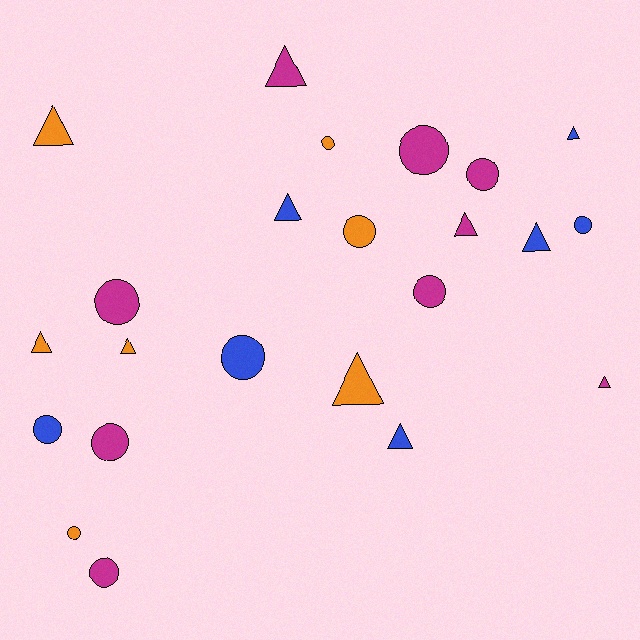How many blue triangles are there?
There are 4 blue triangles.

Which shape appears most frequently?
Circle, with 12 objects.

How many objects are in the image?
There are 23 objects.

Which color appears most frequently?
Magenta, with 9 objects.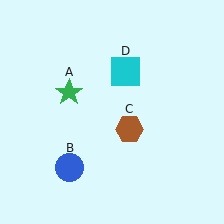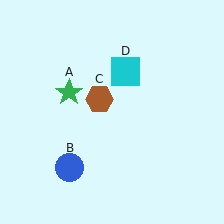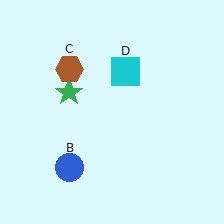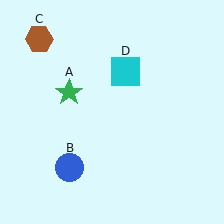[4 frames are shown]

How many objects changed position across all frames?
1 object changed position: brown hexagon (object C).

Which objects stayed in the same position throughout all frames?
Green star (object A) and blue circle (object B) and cyan square (object D) remained stationary.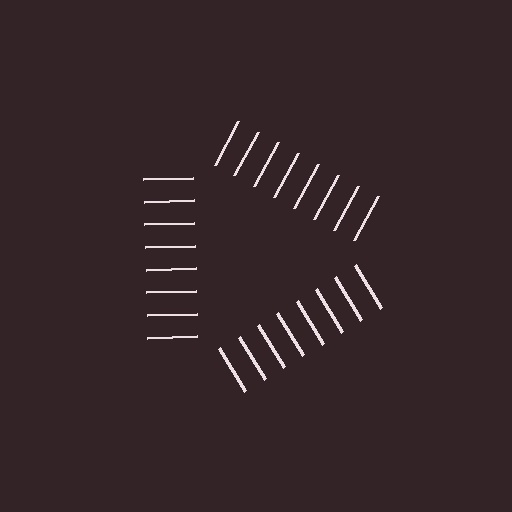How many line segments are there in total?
24 — 8 along each of the 3 edges.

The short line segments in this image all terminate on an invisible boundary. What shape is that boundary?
An illusory triangle — the line segments terminate on its edges but no continuous stroke is drawn.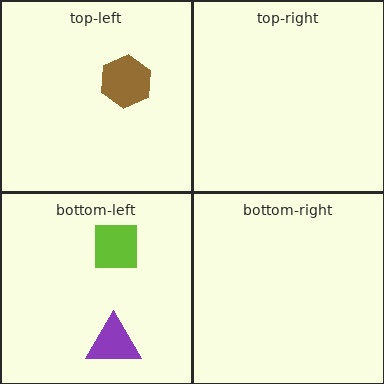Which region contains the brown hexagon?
The top-left region.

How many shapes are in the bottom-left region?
2.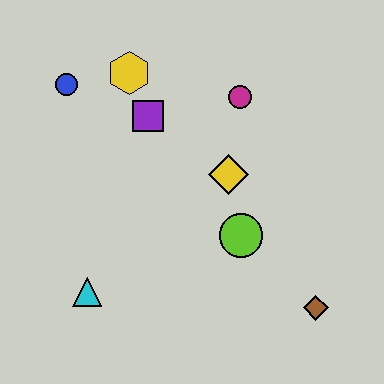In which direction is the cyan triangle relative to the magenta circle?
The cyan triangle is below the magenta circle.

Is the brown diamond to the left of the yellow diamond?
No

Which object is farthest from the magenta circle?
The cyan triangle is farthest from the magenta circle.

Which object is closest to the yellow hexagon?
The purple square is closest to the yellow hexagon.